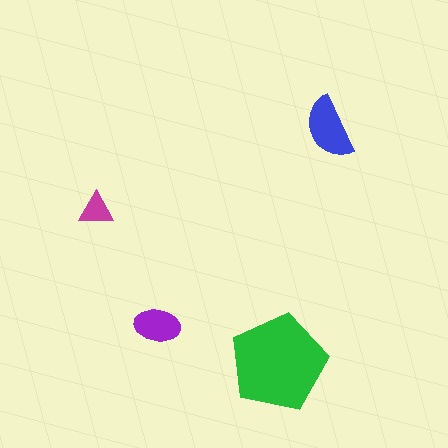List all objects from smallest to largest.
The magenta triangle, the purple ellipse, the blue semicircle, the green pentagon.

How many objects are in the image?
There are 4 objects in the image.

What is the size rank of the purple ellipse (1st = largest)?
3rd.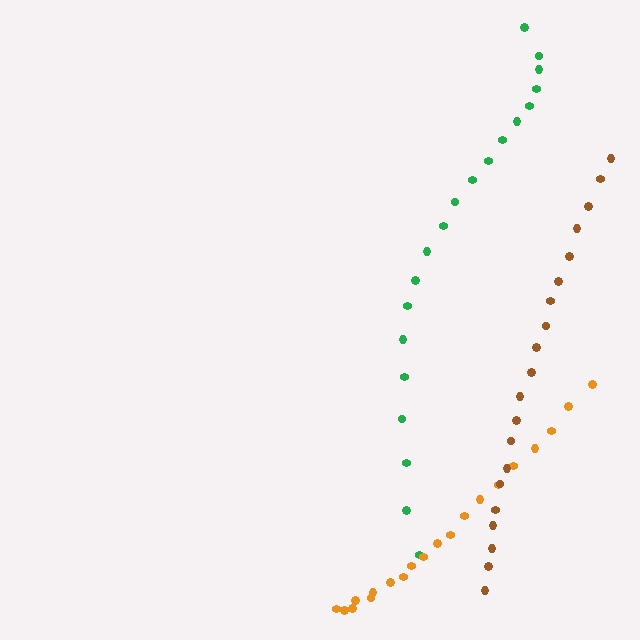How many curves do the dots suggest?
There are 3 distinct paths.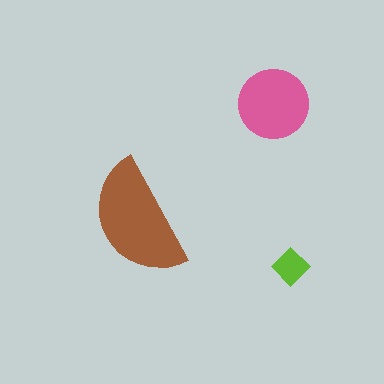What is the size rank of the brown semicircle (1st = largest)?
1st.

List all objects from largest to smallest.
The brown semicircle, the pink circle, the lime diamond.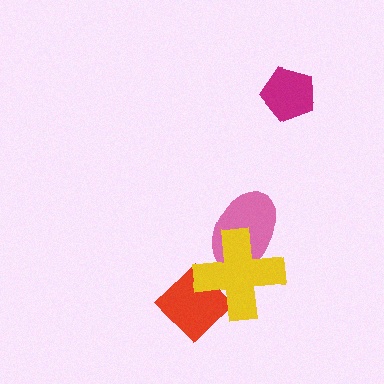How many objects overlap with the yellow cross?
2 objects overlap with the yellow cross.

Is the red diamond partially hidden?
Yes, it is partially covered by another shape.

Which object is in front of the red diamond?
The yellow cross is in front of the red diamond.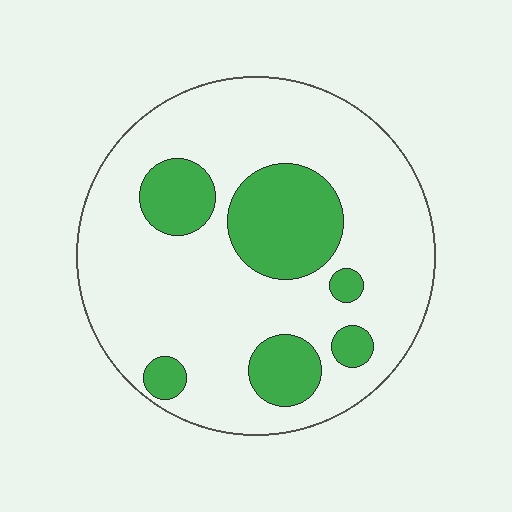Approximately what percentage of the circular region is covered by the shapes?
Approximately 25%.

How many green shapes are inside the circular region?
6.